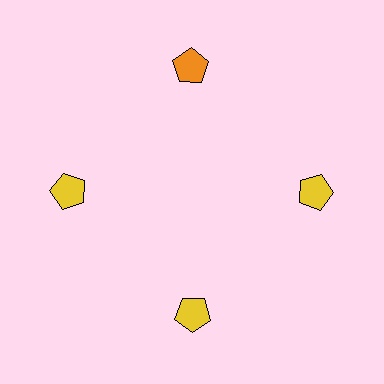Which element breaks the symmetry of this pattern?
The orange pentagon at roughly the 12 o'clock position breaks the symmetry. All other shapes are yellow pentagons.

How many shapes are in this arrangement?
There are 4 shapes arranged in a ring pattern.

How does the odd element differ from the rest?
It has a different color: orange instead of yellow.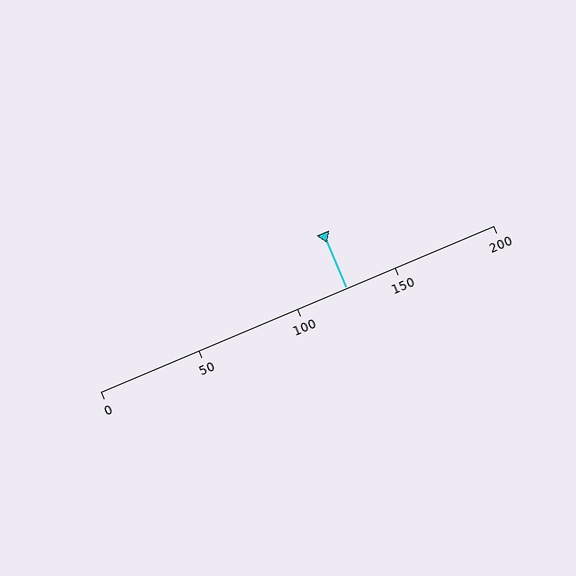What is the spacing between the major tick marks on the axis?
The major ticks are spaced 50 apart.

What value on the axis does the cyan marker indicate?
The marker indicates approximately 125.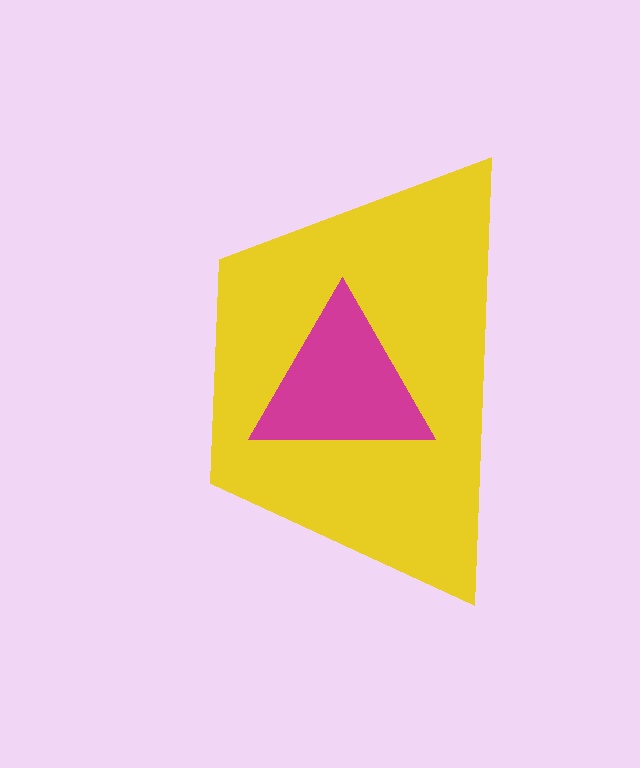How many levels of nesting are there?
2.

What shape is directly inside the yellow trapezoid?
The magenta triangle.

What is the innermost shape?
The magenta triangle.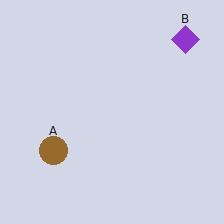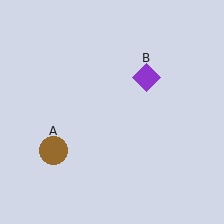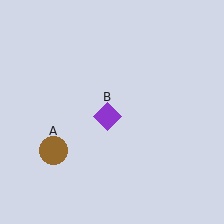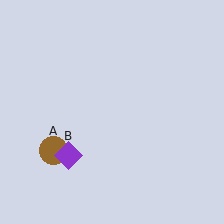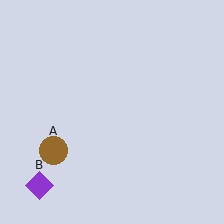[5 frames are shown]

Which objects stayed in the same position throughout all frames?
Brown circle (object A) remained stationary.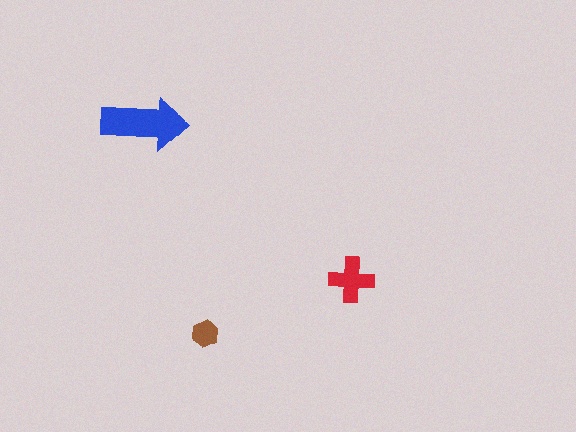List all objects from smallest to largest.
The brown hexagon, the red cross, the blue arrow.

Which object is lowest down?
The brown hexagon is bottommost.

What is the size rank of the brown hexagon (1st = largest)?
3rd.